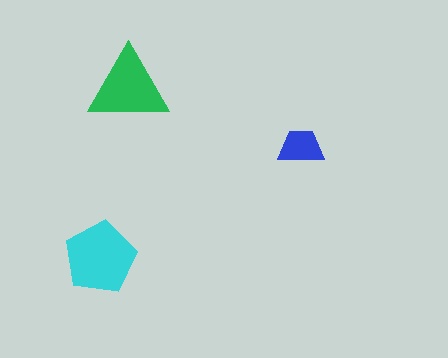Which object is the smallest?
The blue trapezoid.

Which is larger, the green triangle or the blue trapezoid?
The green triangle.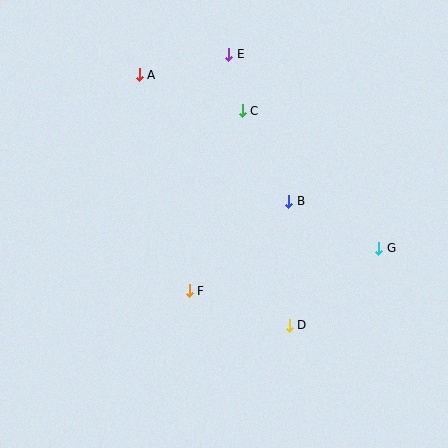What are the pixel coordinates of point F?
Point F is at (189, 291).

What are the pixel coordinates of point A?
Point A is at (139, 75).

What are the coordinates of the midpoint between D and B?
The midpoint between D and B is at (289, 263).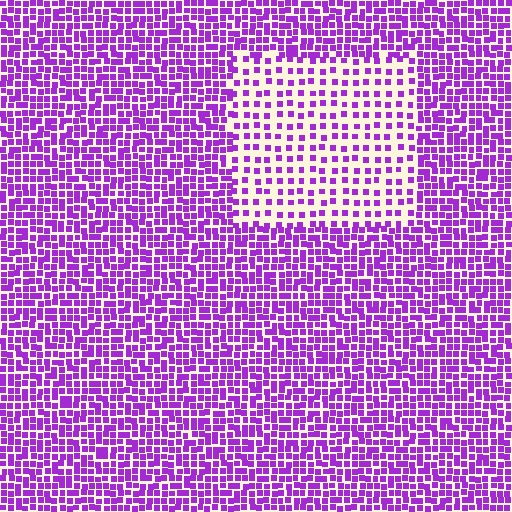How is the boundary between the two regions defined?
The boundary is defined by a change in element density (approximately 2.2x ratio). All elements are the same color, size, and shape.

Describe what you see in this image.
The image contains small purple elements arranged at two different densities. A rectangle-shaped region is visible where the elements are less densely packed than the surrounding area.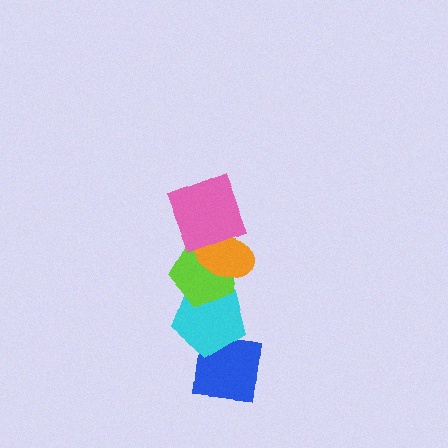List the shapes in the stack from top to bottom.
From top to bottom: the pink square, the orange ellipse, the lime pentagon, the cyan pentagon, the blue square.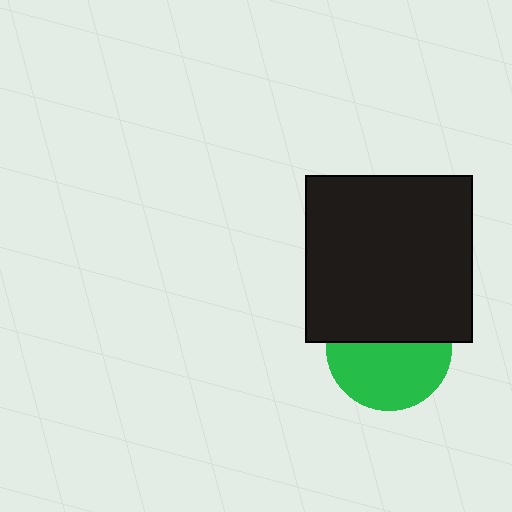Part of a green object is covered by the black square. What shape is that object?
It is a circle.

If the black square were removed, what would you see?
You would see the complete green circle.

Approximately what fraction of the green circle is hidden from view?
Roughly 45% of the green circle is hidden behind the black square.